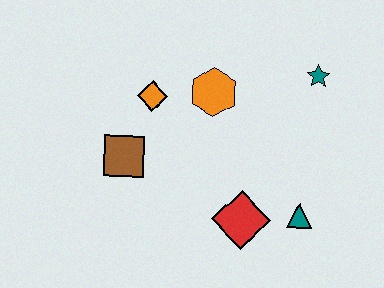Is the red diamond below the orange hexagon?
Yes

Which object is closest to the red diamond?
The teal triangle is closest to the red diamond.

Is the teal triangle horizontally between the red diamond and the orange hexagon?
No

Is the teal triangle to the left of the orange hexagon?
No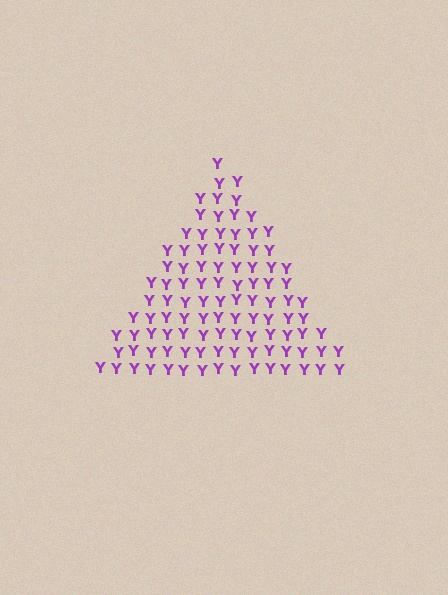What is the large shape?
The large shape is a triangle.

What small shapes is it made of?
It is made of small letter Y's.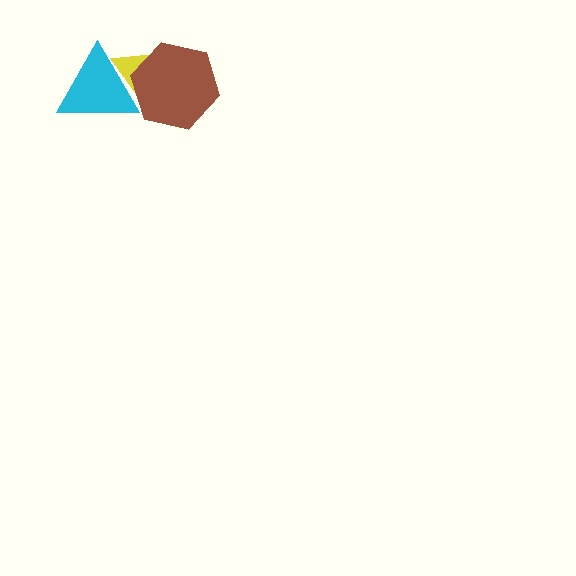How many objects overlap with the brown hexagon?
2 objects overlap with the brown hexagon.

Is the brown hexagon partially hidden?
No, no other shape covers it.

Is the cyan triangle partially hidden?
Yes, it is partially covered by another shape.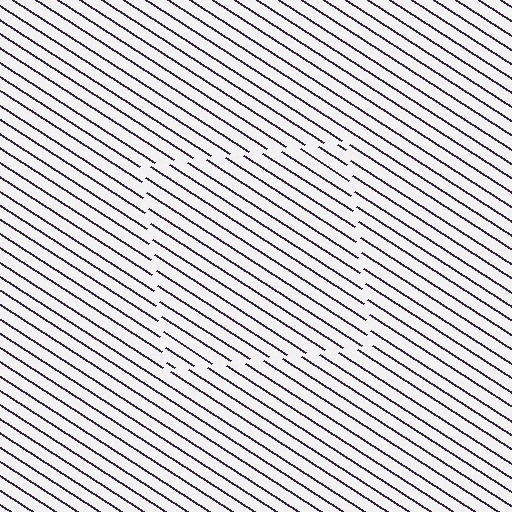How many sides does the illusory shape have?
4 sides — the line-ends trace a square.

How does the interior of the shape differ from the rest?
The interior of the shape contains the same grating, shifted by half a period — the contour is defined by the phase discontinuity where line-ends from the inner and outer gratings abut.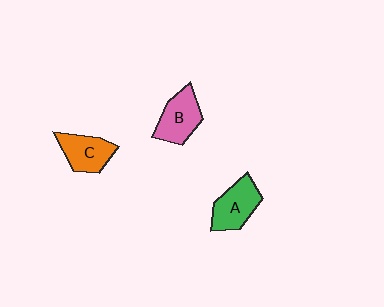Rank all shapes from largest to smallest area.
From largest to smallest: A (green), B (pink), C (orange).